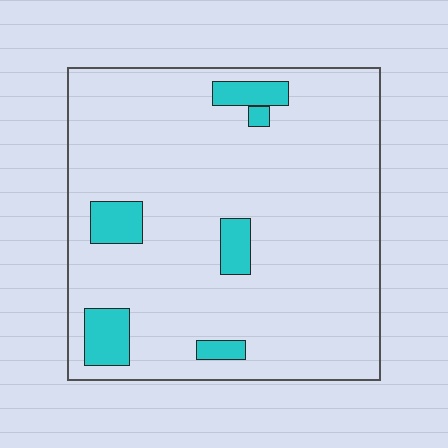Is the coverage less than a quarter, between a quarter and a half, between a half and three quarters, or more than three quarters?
Less than a quarter.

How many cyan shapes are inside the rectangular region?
6.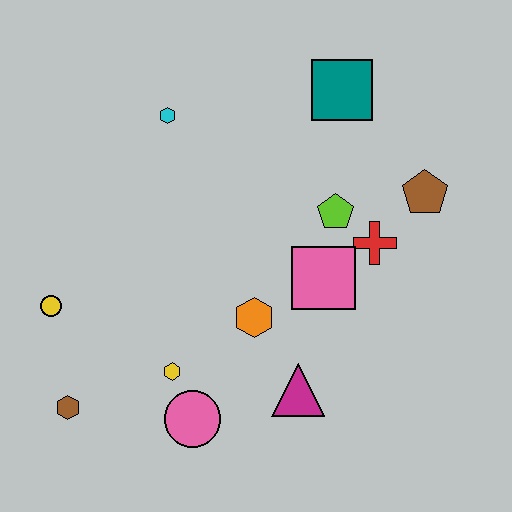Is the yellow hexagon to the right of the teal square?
No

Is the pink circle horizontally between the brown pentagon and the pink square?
No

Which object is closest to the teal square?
The lime pentagon is closest to the teal square.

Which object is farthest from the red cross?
The brown hexagon is farthest from the red cross.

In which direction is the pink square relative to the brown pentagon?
The pink square is to the left of the brown pentagon.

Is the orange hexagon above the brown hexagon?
Yes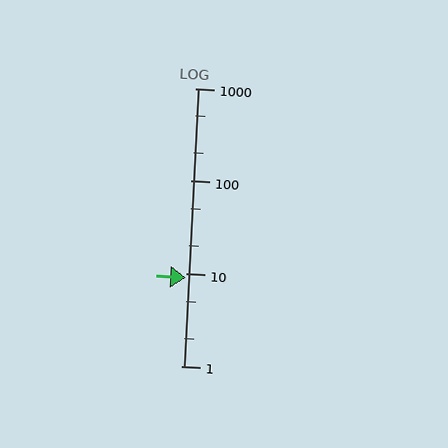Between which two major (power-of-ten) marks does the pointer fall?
The pointer is between 1 and 10.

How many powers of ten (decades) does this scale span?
The scale spans 3 decades, from 1 to 1000.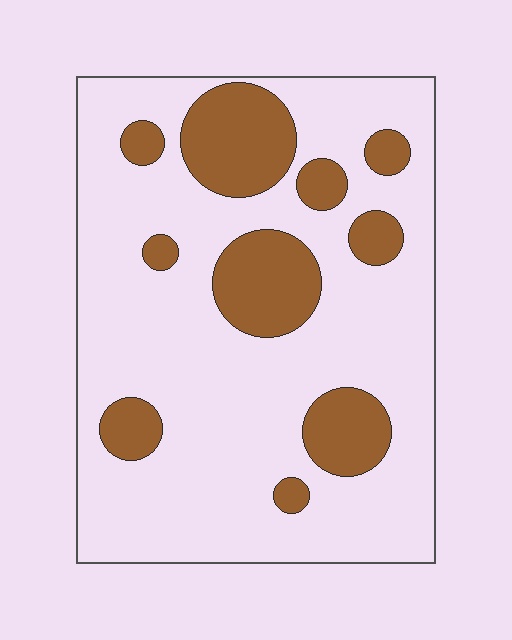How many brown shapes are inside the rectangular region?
10.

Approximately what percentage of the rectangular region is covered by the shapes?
Approximately 25%.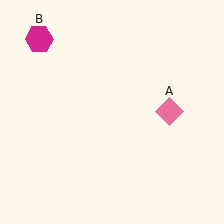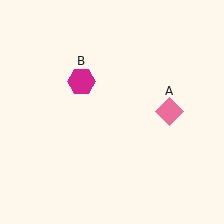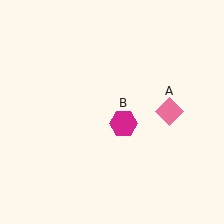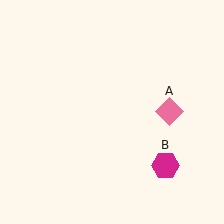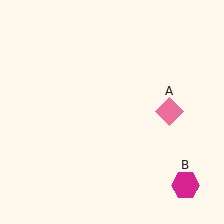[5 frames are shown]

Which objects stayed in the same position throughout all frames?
Pink diamond (object A) remained stationary.